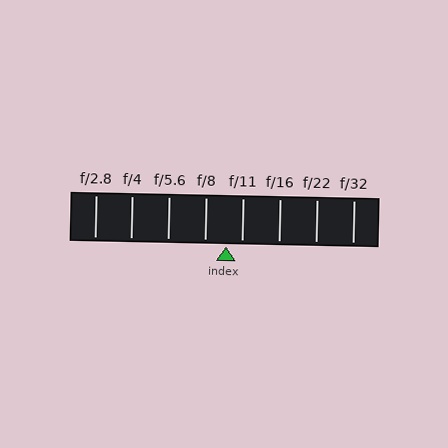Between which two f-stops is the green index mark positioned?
The index mark is between f/8 and f/11.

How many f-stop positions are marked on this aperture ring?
There are 8 f-stop positions marked.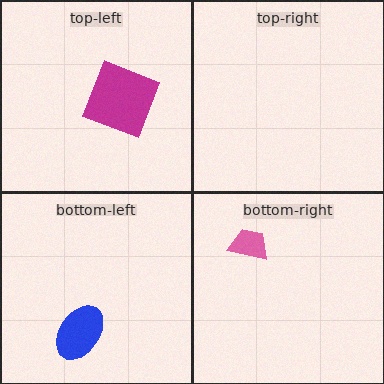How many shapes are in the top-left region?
1.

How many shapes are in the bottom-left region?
1.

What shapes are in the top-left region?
The magenta square.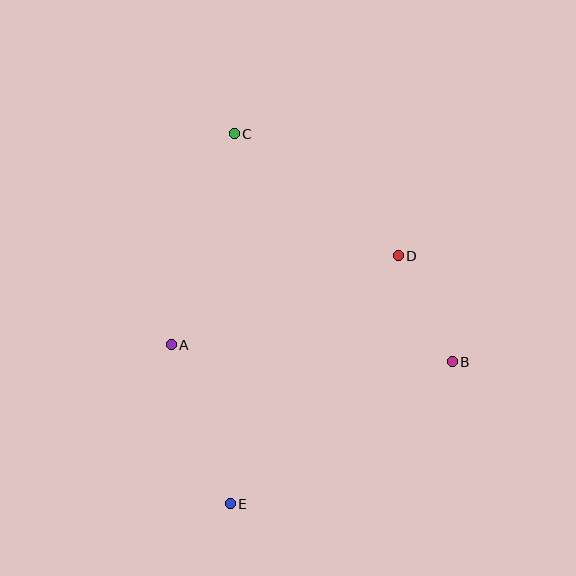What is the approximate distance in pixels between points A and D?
The distance between A and D is approximately 244 pixels.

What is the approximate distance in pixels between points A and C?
The distance between A and C is approximately 220 pixels.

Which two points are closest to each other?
Points B and D are closest to each other.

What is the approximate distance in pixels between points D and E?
The distance between D and E is approximately 299 pixels.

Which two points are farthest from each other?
Points C and E are farthest from each other.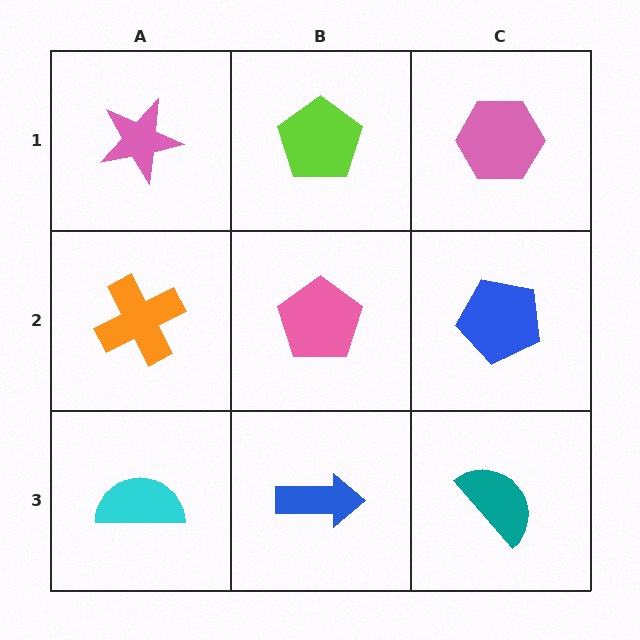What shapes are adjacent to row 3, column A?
An orange cross (row 2, column A), a blue arrow (row 3, column B).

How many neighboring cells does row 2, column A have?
3.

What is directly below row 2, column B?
A blue arrow.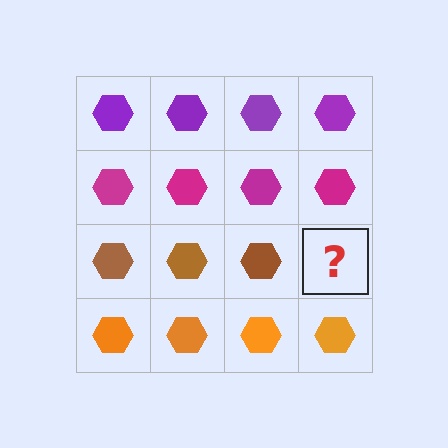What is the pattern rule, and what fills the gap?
The rule is that each row has a consistent color. The gap should be filled with a brown hexagon.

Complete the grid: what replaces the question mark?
The question mark should be replaced with a brown hexagon.